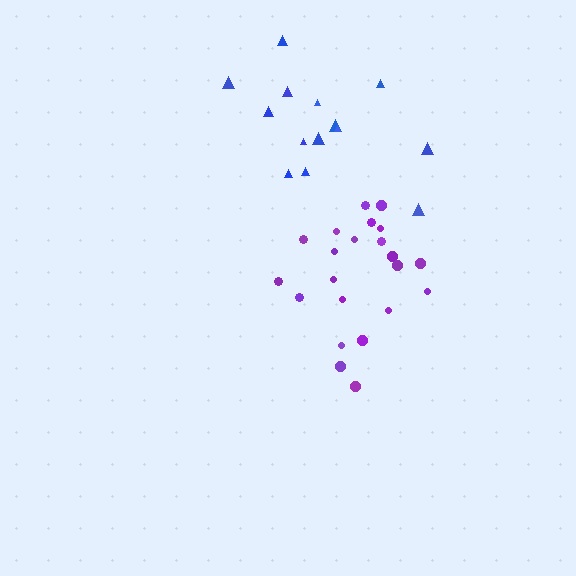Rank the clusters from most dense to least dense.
purple, blue.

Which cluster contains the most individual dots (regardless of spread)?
Purple (22).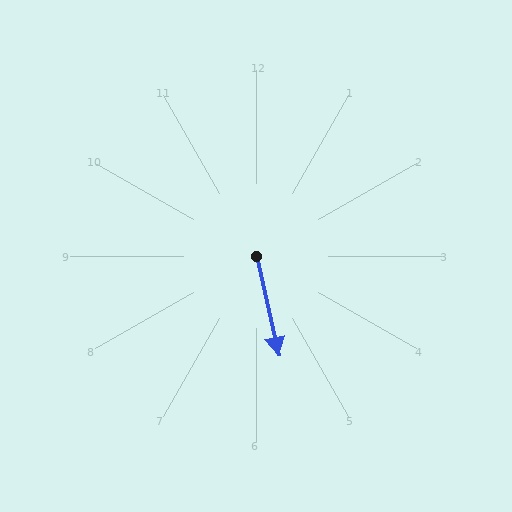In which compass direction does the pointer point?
South.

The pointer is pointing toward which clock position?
Roughly 6 o'clock.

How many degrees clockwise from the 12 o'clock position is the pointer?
Approximately 167 degrees.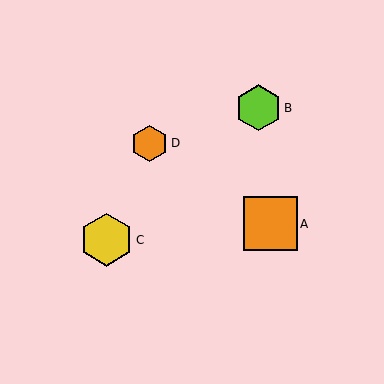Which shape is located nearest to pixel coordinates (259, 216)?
The orange square (labeled A) at (270, 224) is nearest to that location.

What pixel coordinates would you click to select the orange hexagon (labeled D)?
Click at (150, 143) to select the orange hexagon D.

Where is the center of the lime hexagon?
The center of the lime hexagon is at (258, 108).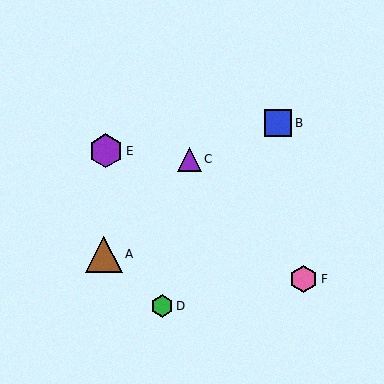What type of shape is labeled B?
Shape B is a blue square.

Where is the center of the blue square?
The center of the blue square is at (278, 123).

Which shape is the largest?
The brown triangle (labeled A) is the largest.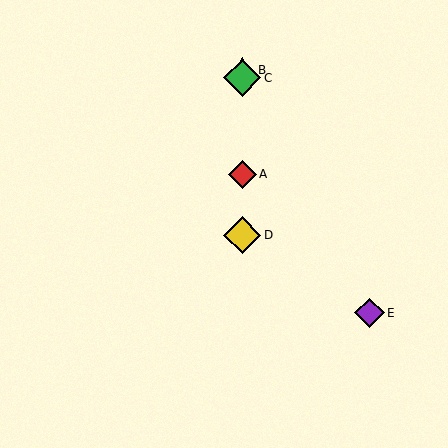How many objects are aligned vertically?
4 objects (A, B, C, D) are aligned vertically.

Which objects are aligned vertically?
Objects A, B, C, D are aligned vertically.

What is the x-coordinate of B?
Object B is at x≈242.